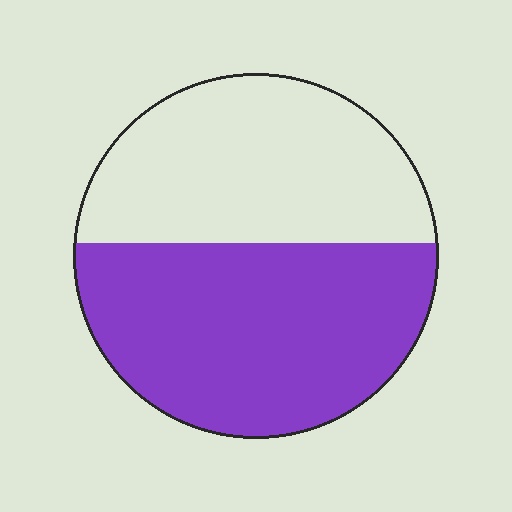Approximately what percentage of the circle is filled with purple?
Approximately 55%.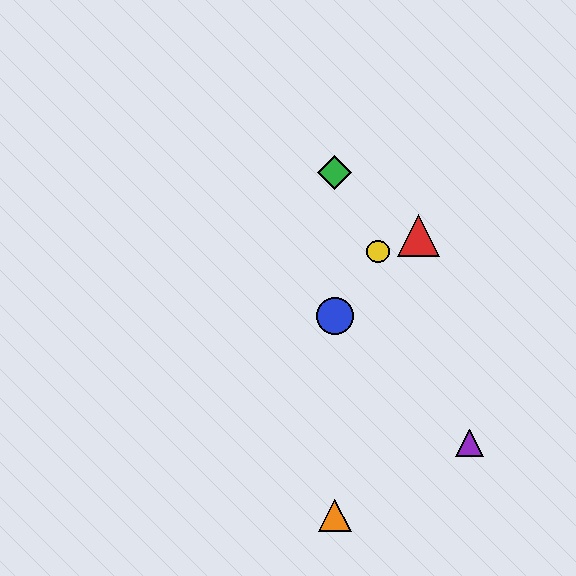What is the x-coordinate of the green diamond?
The green diamond is at x≈335.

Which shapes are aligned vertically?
The blue circle, the green diamond, the orange triangle are aligned vertically.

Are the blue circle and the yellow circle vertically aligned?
No, the blue circle is at x≈335 and the yellow circle is at x≈378.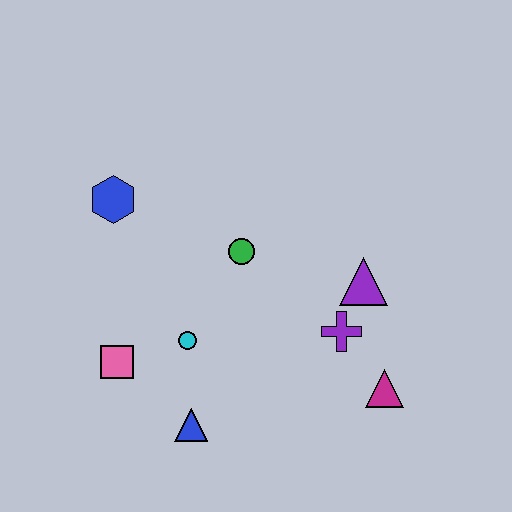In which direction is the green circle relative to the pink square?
The green circle is to the right of the pink square.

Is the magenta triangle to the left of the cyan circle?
No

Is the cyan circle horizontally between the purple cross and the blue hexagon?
Yes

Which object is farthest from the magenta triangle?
The blue hexagon is farthest from the magenta triangle.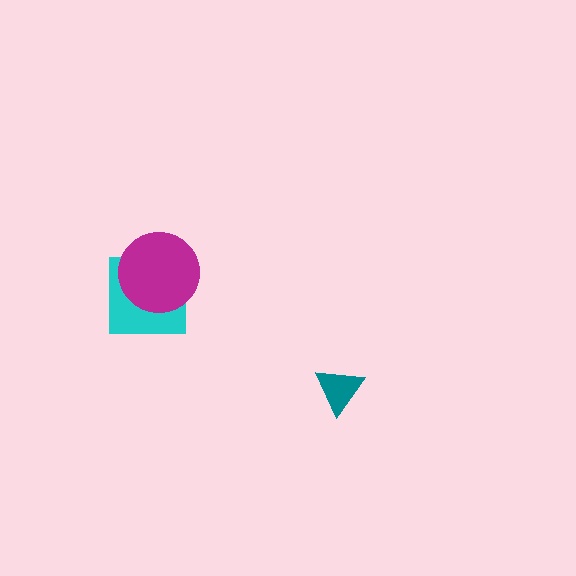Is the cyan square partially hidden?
Yes, it is partially covered by another shape.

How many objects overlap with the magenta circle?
1 object overlaps with the magenta circle.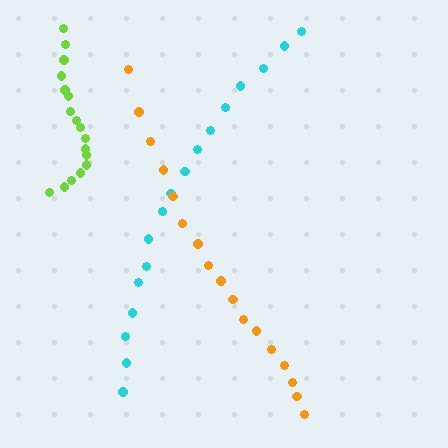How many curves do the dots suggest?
There are 3 distinct paths.